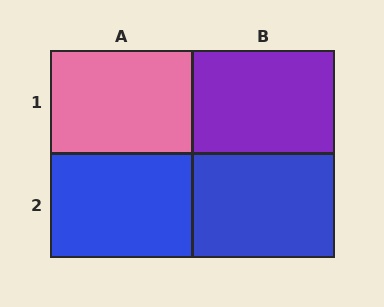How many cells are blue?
2 cells are blue.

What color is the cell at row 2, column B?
Blue.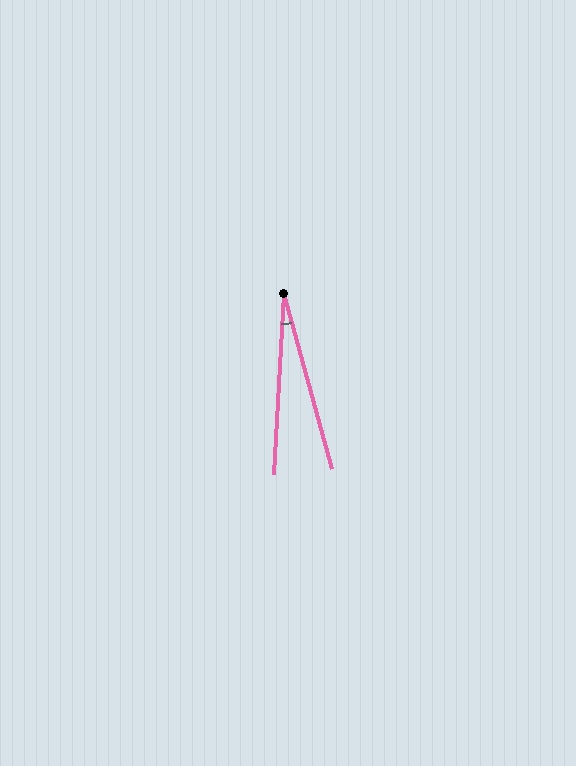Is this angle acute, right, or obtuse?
It is acute.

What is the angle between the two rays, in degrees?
Approximately 18 degrees.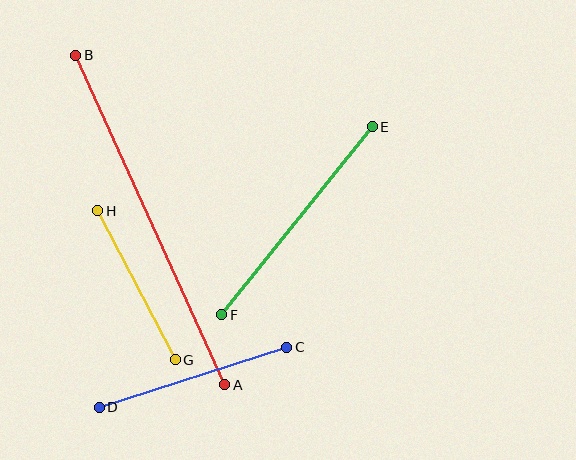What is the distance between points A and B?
The distance is approximately 362 pixels.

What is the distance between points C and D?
The distance is approximately 197 pixels.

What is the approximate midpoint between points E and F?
The midpoint is at approximately (297, 221) pixels.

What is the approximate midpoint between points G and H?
The midpoint is at approximately (137, 285) pixels.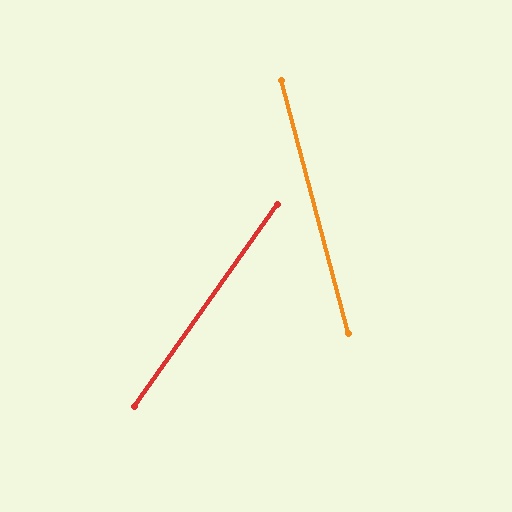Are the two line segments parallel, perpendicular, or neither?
Neither parallel nor perpendicular — they differ by about 50°.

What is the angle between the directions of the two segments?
Approximately 50 degrees.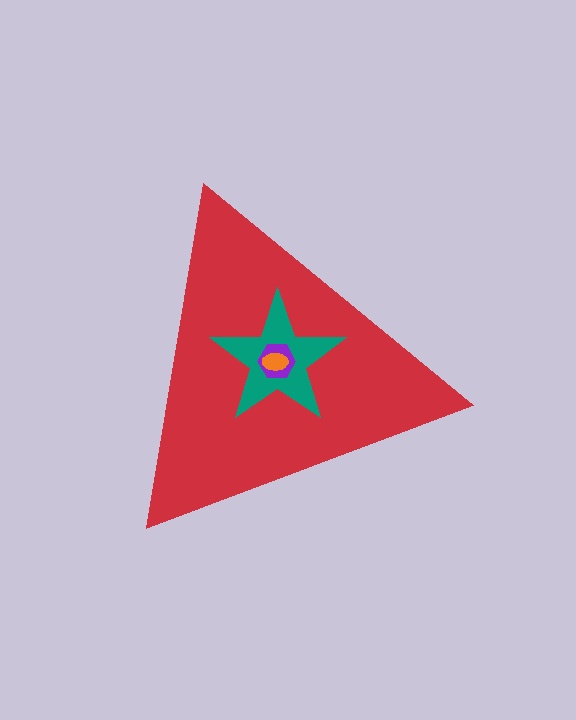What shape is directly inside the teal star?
The purple hexagon.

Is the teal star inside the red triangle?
Yes.